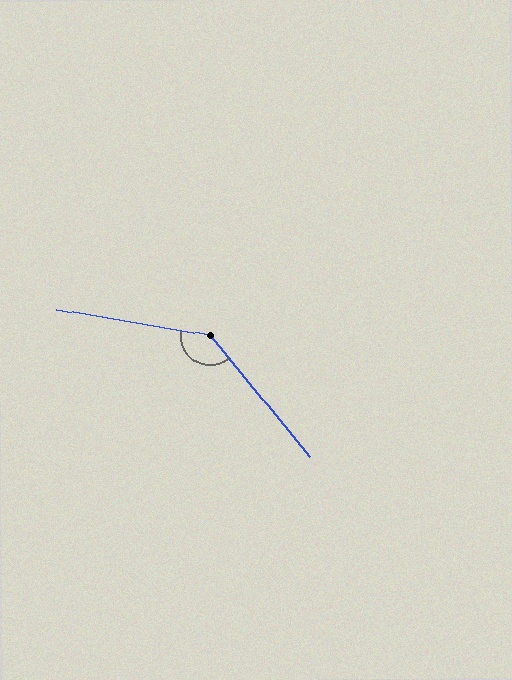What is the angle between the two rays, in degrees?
Approximately 139 degrees.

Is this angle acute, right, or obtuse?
It is obtuse.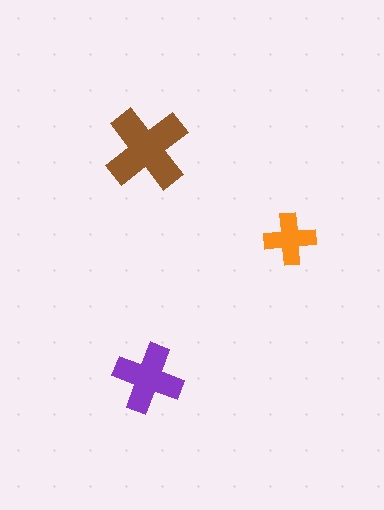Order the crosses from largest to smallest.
the brown one, the purple one, the orange one.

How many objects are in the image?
There are 3 objects in the image.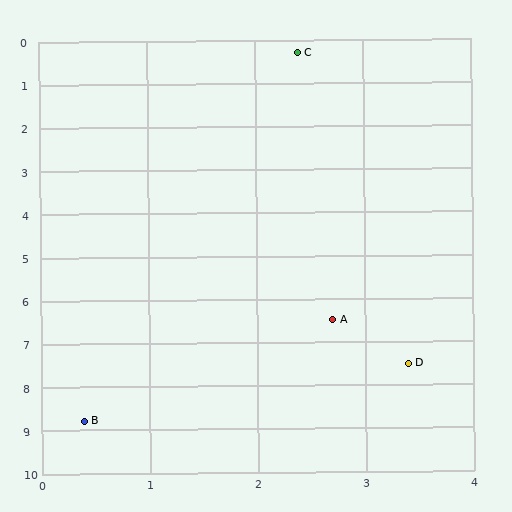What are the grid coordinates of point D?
Point D is at approximately (3.4, 7.5).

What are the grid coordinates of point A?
Point A is at approximately (2.7, 6.5).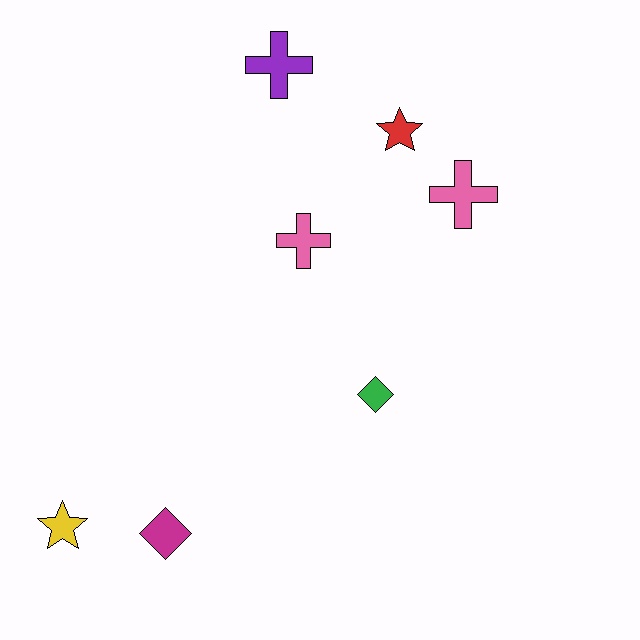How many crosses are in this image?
There are 3 crosses.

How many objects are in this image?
There are 7 objects.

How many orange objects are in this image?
There are no orange objects.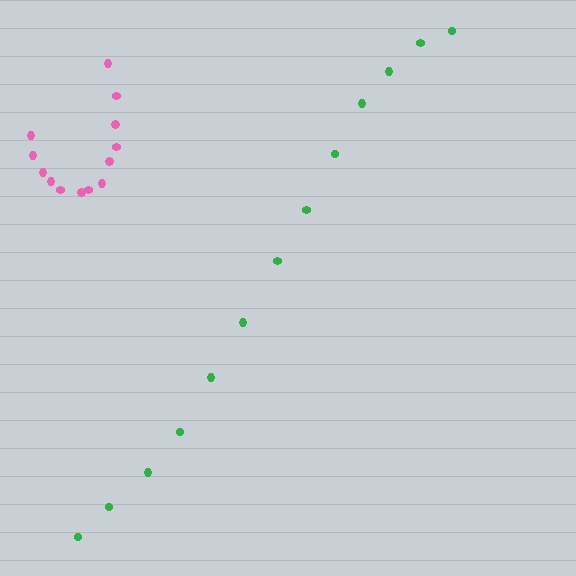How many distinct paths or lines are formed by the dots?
There are 2 distinct paths.